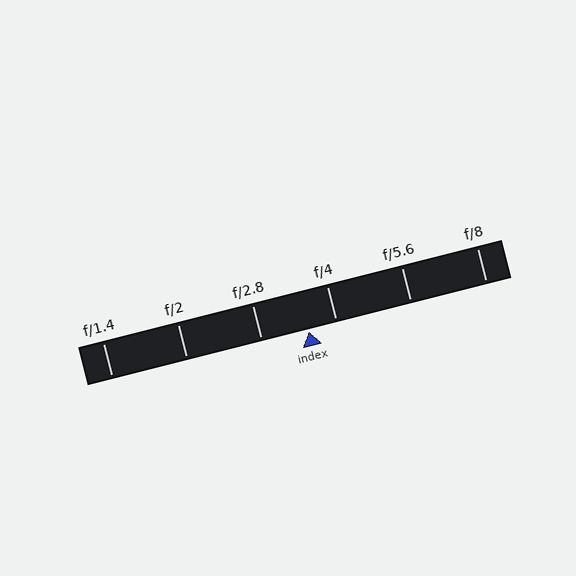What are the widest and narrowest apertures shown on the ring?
The widest aperture shown is f/1.4 and the narrowest is f/8.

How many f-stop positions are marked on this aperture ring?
There are 6 f-stop positions marked.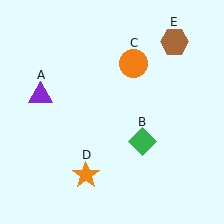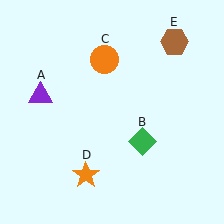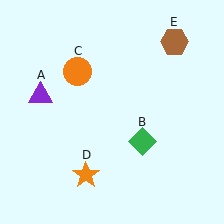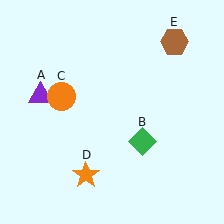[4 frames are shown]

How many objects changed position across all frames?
1 object changed position: orange circle (object C).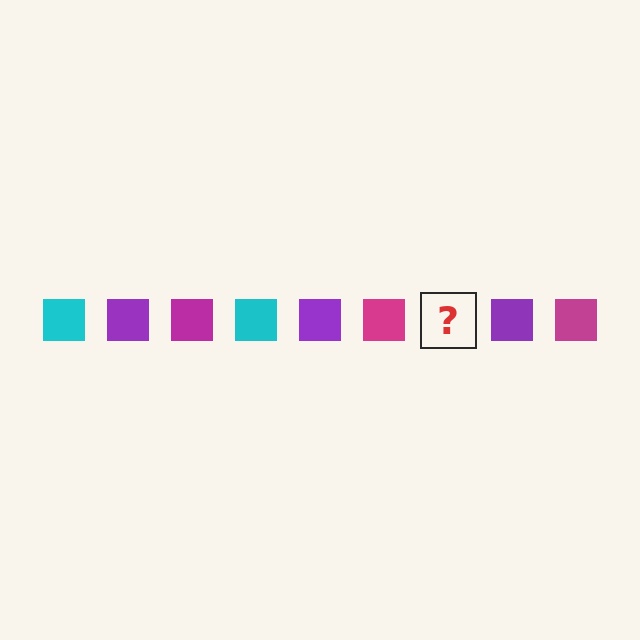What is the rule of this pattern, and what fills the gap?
The rule is that the pattern cycles through cyan, purple, magenta squares. The gap should be filled with a cyan square.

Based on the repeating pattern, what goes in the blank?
The blank should be a cyan square.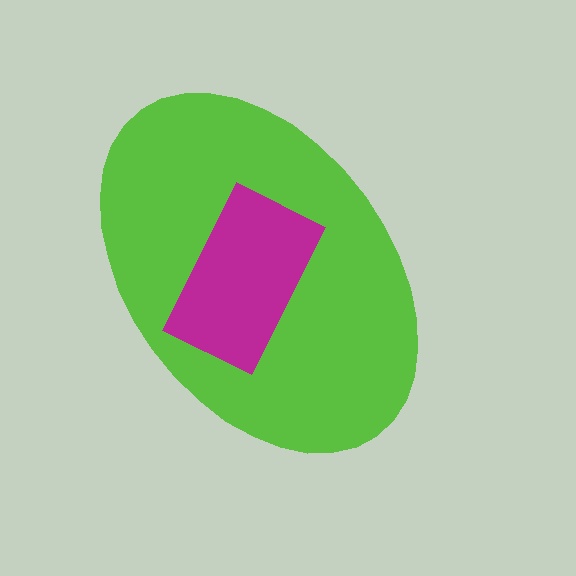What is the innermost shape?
The magenta rectangle.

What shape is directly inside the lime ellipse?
The magenta rectangle.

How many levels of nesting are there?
2.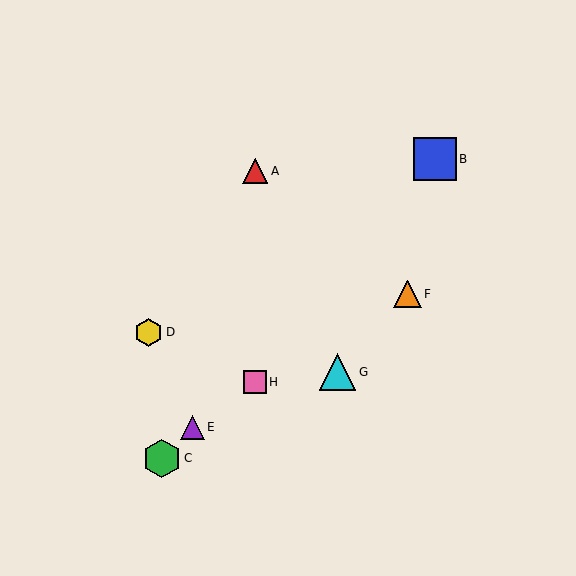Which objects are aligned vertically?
Objects A, H are aligned vertically.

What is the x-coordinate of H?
Object H is at x≈255.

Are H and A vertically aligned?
Yes, both are at x≈255.